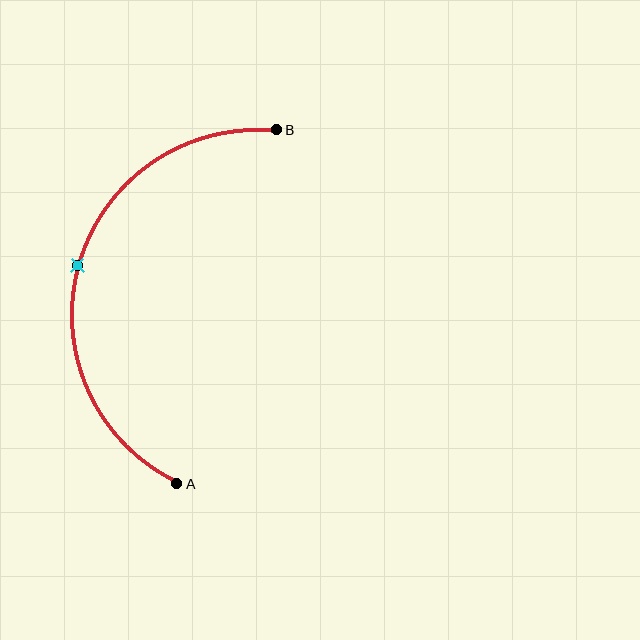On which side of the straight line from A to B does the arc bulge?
The arc bulges to the left of the straight line connecting A and B.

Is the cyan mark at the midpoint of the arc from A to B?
Yes. The cyan mark lies on the arc at equal arc-length from both A and B — it is the arc midpoint.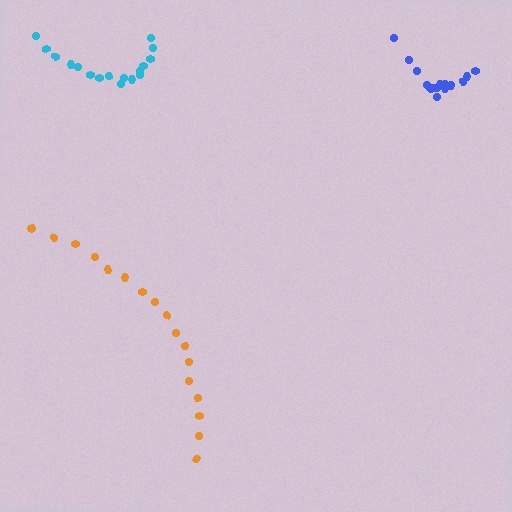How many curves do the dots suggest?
There are 3 distinct paths.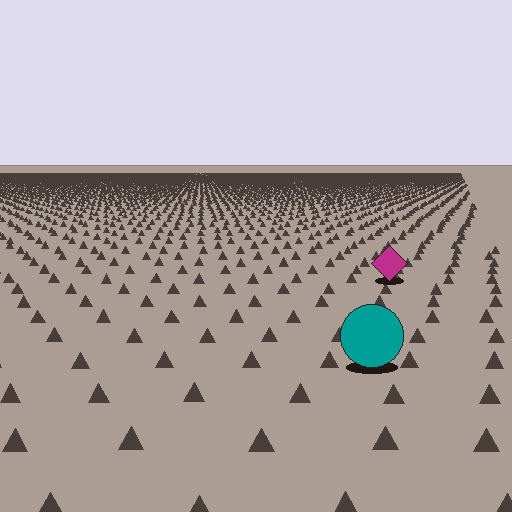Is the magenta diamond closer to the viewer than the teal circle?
No. The teal circle is closer — you can tell from the texture gradient: the ground texture is coarser near it.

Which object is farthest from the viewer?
The magenta diamond is farthest from the viewer. It appears smaller and the ground texture around it is denser.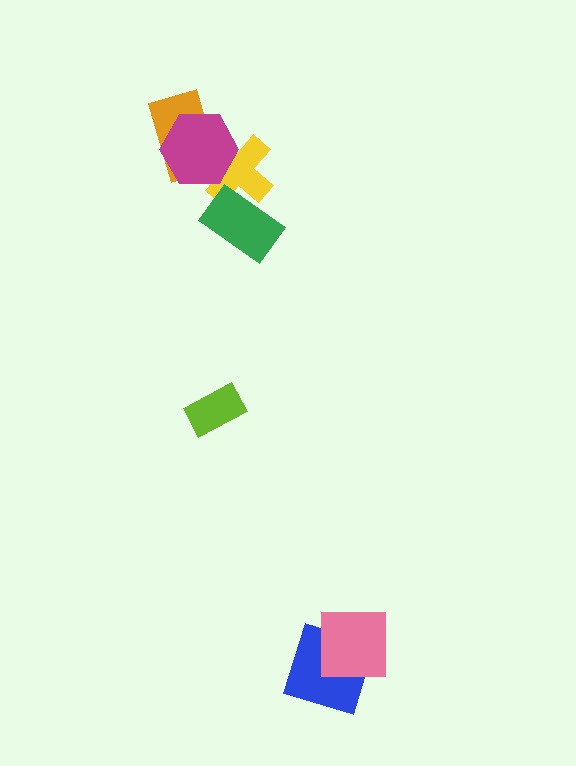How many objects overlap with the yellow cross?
3 objects overlap with the yellow cross.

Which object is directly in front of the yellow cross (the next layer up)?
The orange rectangle is directly in front of the yellow cross.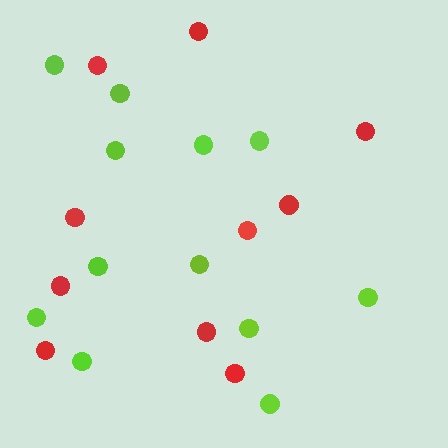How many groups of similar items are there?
There are 2 groups: one group of red circles (10) and one group of lime circles (12).